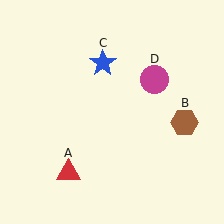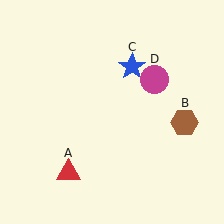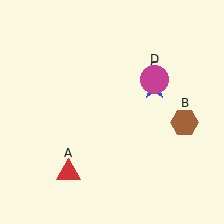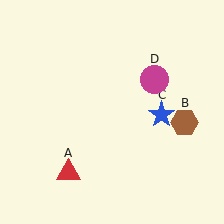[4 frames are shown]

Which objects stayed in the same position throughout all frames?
Red triangle (object A) and brown hexagon (object B) and magenta circle (object D) remained stationary.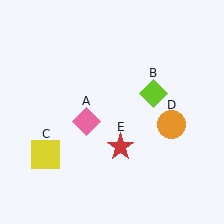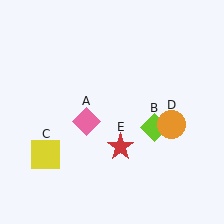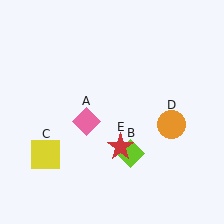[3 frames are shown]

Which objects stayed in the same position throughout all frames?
Pink diamond (object A) and yellow square (object C) and orange circle (object D) and red star (object E) remained stationary.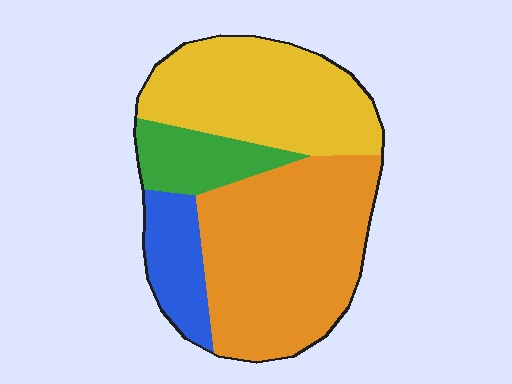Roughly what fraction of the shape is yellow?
Yellow covers 32% of the shape.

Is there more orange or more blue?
Orange.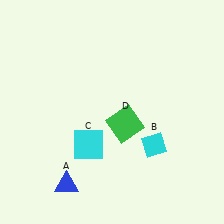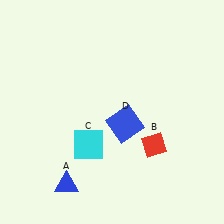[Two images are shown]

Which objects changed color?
B changed from cyan to red. D changed from green to blue.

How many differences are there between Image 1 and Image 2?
There are 2 differences between the two images.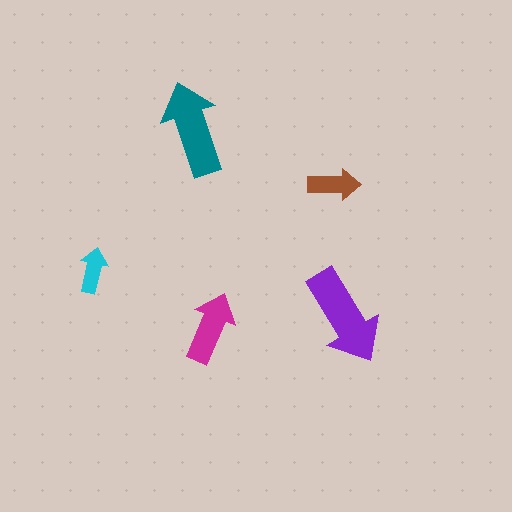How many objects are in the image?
There are 5 objects in the image.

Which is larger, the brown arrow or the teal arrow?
The teal one.